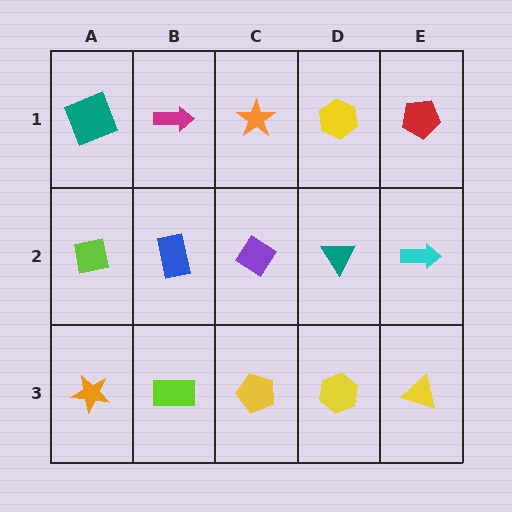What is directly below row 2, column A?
An orange star.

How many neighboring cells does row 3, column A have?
2.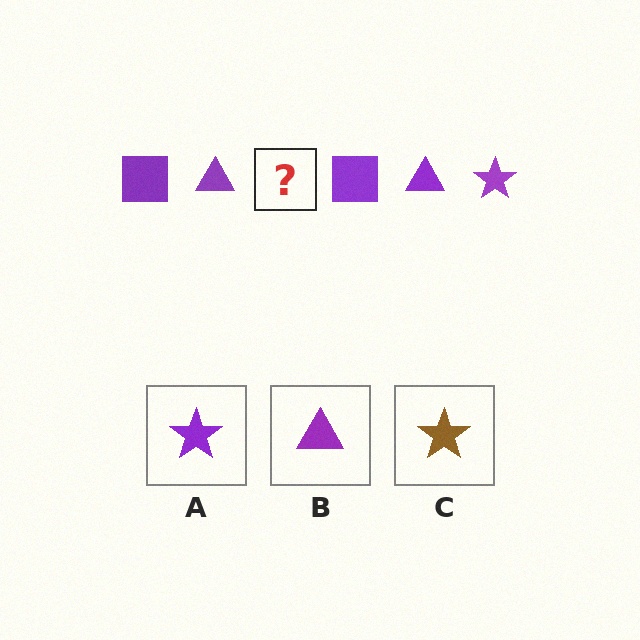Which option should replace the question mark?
Option A.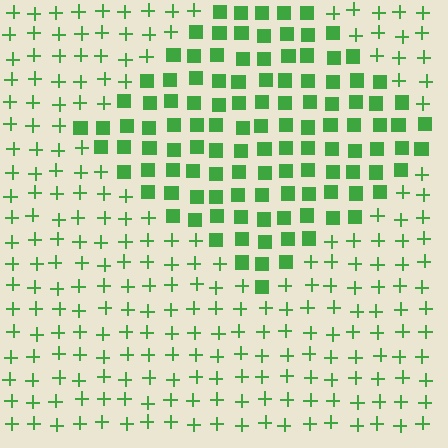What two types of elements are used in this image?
The image uses squares inside the diamond region and plus signs outside it.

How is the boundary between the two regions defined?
The boundary is defined by a change in element shape: squares inside vs. plus signs outside. All elements share the same color and spacing.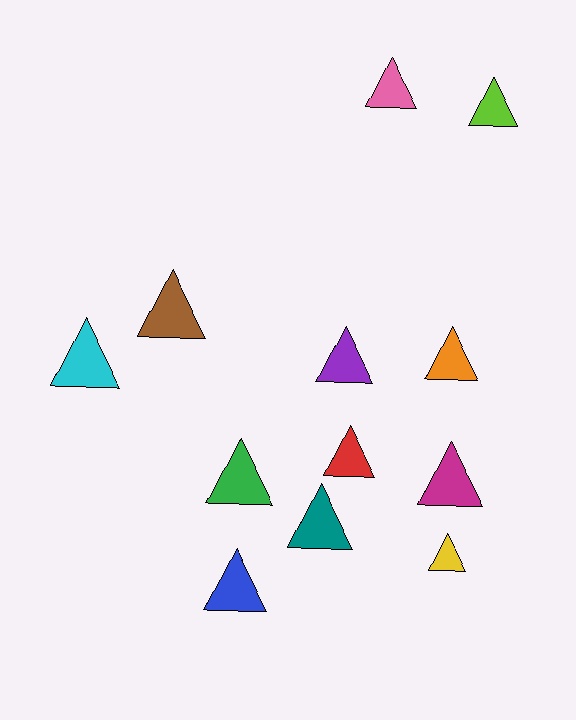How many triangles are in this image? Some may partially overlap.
There are 12 triangles.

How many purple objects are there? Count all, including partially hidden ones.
There is 1 purple object.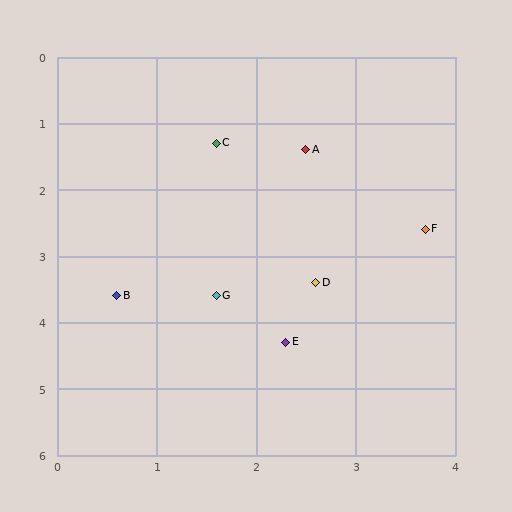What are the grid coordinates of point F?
Point F is at approximately (3.7, 2.6).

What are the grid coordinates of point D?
Point D is at approximately (2.6, 3.4).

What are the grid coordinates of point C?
Point C is at approximately (1.6, 1.3).